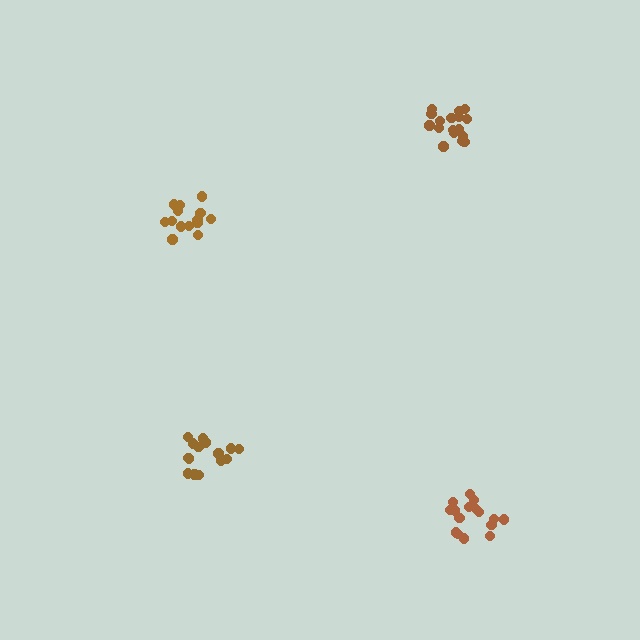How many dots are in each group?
Group 1: 15 dots, Group 2: 14 dots, Group 3: 17 dots, Group 4: 16 dots (62 total).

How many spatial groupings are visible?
There are 4 spatial groupings.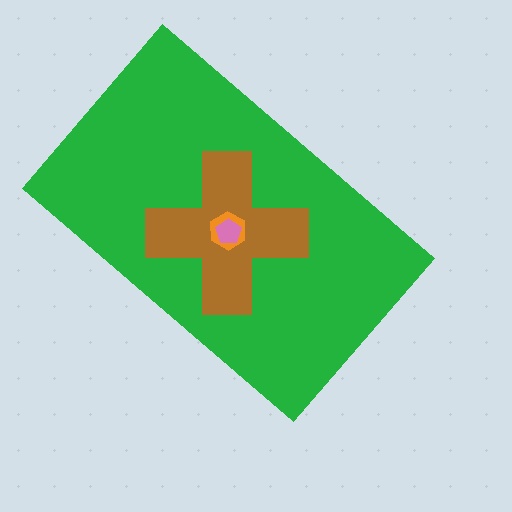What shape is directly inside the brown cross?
The orange hexagon.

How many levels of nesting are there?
4.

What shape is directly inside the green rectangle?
The brown cross.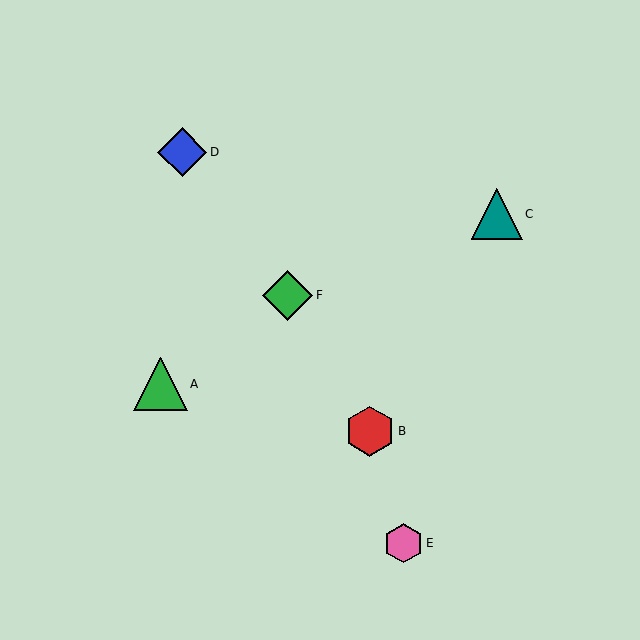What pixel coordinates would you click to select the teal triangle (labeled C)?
Click at (497, 214) to select the teal triangle C.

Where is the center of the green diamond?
The center of the green diamond is at (288, 296).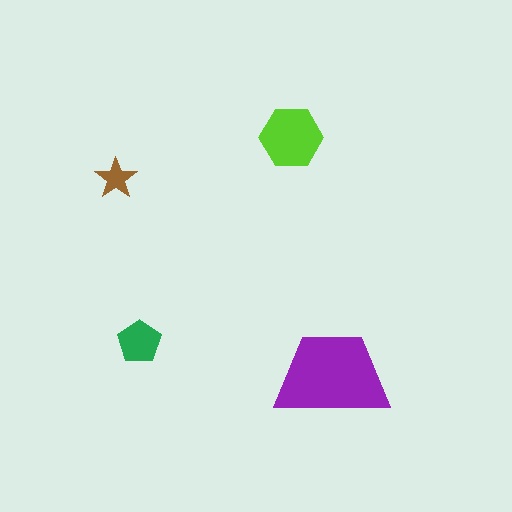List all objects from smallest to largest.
The brown star, the green pentagon, the lime hexagon, the purple trapezoid.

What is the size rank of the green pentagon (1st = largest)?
3rd.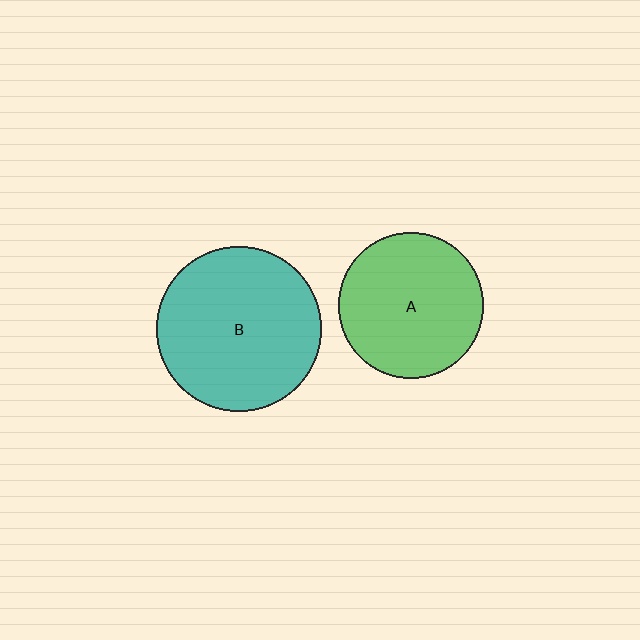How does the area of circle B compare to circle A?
Approximately 1.3 times.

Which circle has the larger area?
Circle B (teal).